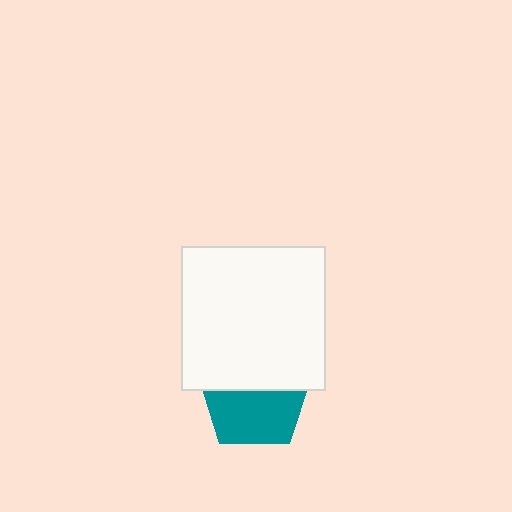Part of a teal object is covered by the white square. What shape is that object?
It is a pentagon.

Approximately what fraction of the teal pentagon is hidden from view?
Roughly 47% of the teal pentagon is hidden behind the white square.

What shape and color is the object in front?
The object in front is a white square.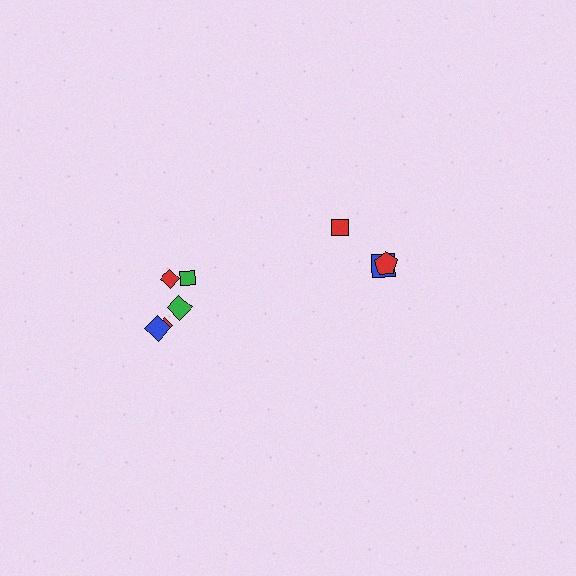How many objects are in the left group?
There are 5 objects.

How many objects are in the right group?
There are 3 objects.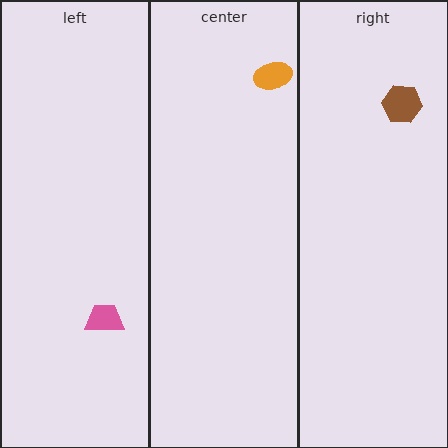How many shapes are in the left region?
1.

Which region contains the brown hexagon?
The right region.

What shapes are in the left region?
The pink trapezoid.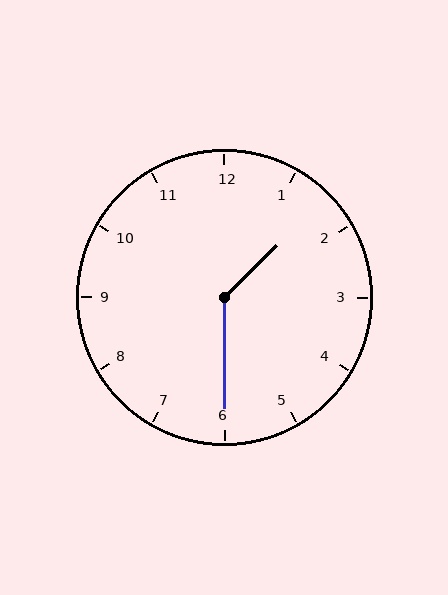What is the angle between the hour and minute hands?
Approximately 135 degrees.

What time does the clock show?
1:30.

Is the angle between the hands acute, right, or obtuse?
It is obtuse.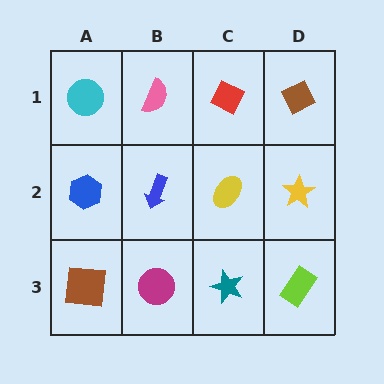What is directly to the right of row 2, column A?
A blue arrow.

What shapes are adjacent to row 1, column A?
A blue hexagon (row 2, column A), a pink semicircle (row 1, column B).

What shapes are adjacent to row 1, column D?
A yellow star (row 2, column D), a red diamond (row 1, column C).